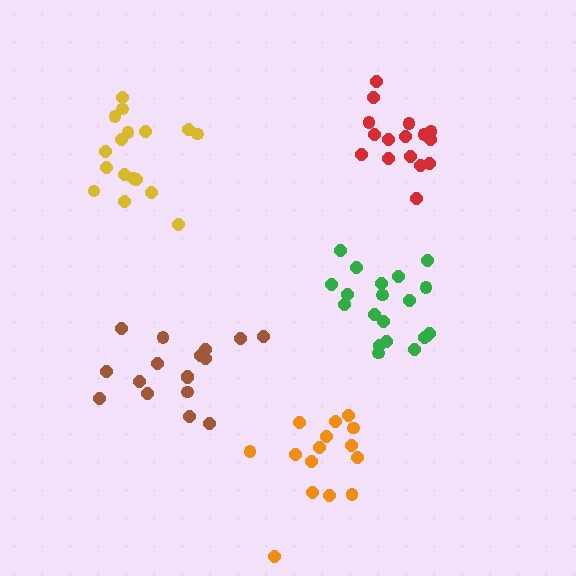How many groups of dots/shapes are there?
There are 5 groups.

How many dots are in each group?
Group 1: 17 dots, Group 2: 16 dots, Group 3: 20 dots, Group 4: 17 dots, Group 5: 15 dots (85 total).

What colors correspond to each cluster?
The clusters are colored: brown, red, green, yellow, orange.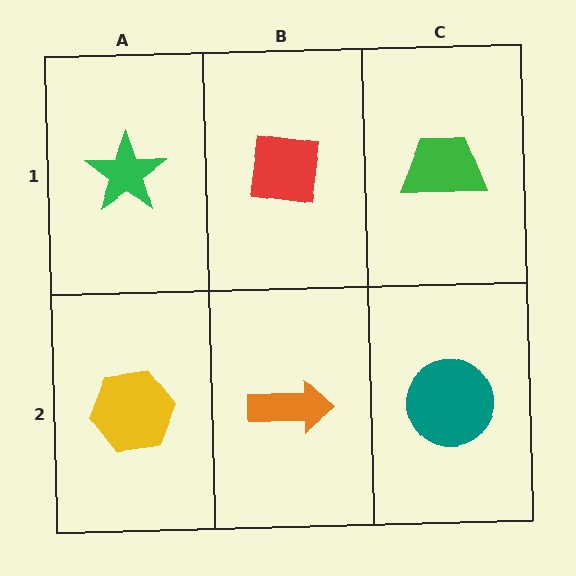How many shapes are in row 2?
3 shapes.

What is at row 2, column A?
A yellow hexagon.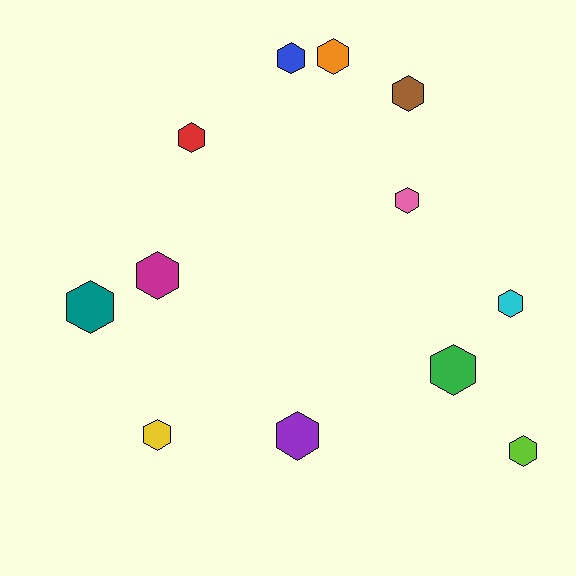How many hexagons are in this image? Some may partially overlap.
There are 12 hexagons.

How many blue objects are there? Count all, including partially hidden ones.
There is 1 blue object.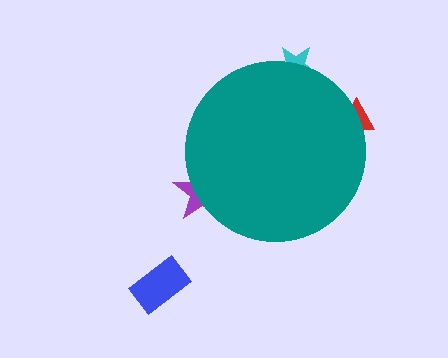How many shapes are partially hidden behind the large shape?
3 shapes are partially hidden.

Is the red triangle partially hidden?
Yes, the red triangle is partially hidden behind the teal circle.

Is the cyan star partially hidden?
Yes, the cyan star is partially hidden behind the teal circle.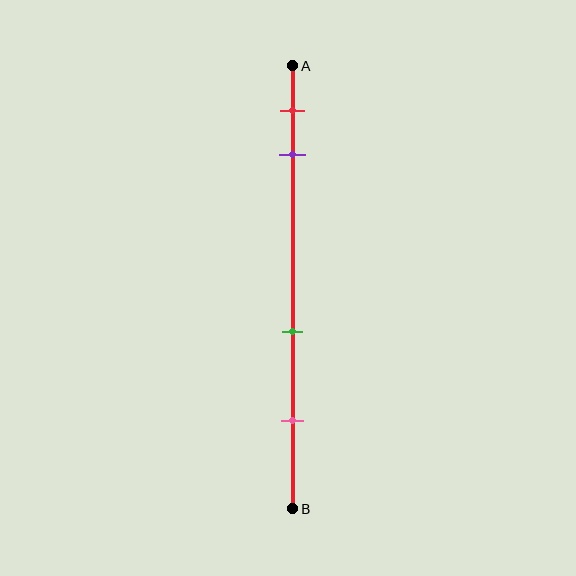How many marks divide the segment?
There are 4 marks dividing the segment.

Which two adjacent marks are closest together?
The red and purple marks are the closest adjacent pair.